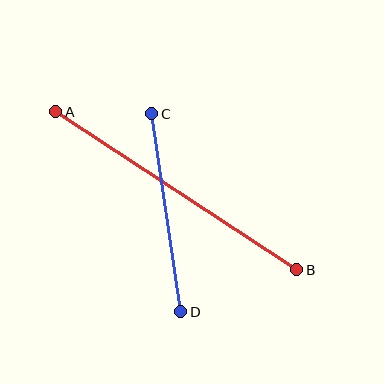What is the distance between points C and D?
The distance is approximately 200 pixels.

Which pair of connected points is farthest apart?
Points A and B are farthest apart.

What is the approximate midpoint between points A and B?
The midpoint is at approximately (176, 191) pixels.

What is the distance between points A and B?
The distance is approximately 288 pixels.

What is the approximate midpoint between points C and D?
The midpoint is at approximately (166, 213) pixels.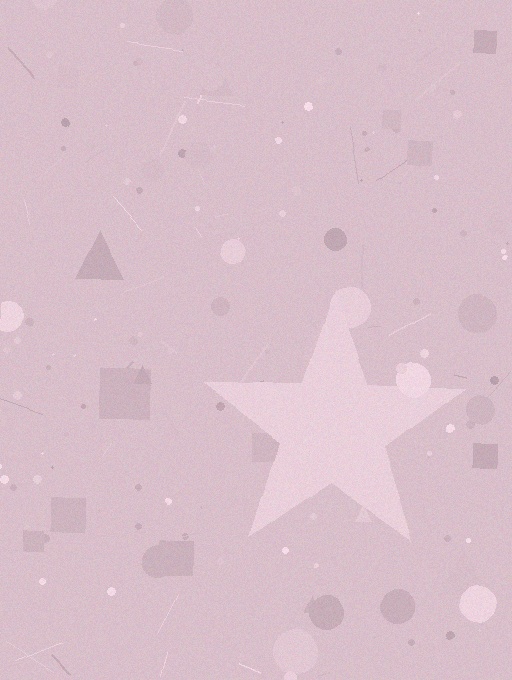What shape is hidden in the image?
A star is hidden in the image.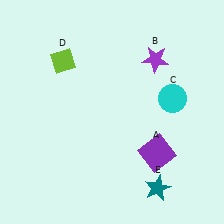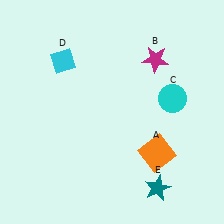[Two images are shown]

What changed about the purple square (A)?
In Image 1, A is purple. In Image 2, it changed to orange.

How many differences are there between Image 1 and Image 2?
There are 3 differences between the two images.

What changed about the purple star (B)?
In Image 1, B is purple. In Image 2, it changed to magenta.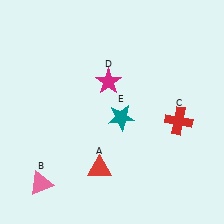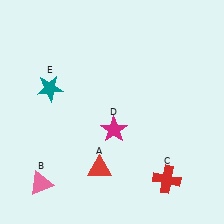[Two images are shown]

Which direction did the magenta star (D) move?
The magenta star (D) moved down.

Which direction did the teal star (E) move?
The teal star (E) moved left.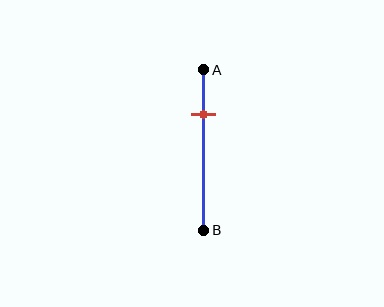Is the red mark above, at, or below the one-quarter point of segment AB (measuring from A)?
The red mark is below the one-quarter point of segment AB.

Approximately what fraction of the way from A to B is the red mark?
The red mark is approximately 30% of the way from A to B.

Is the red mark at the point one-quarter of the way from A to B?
No, the mark is at about 30% from A, not at the 25% one-quarter point.